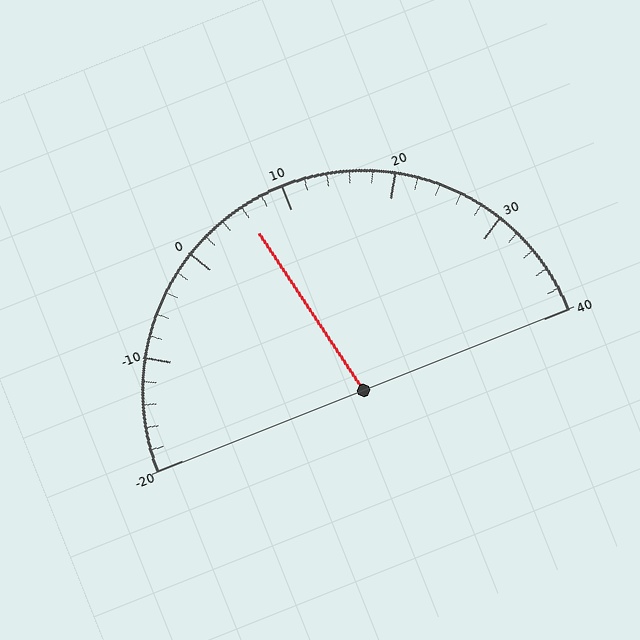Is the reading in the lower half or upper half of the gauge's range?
The reading is in the lower half of the range (-20 to 40).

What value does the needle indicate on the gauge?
The needle indicates approximately 6.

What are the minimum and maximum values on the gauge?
The gauge ranges from -20 to 40.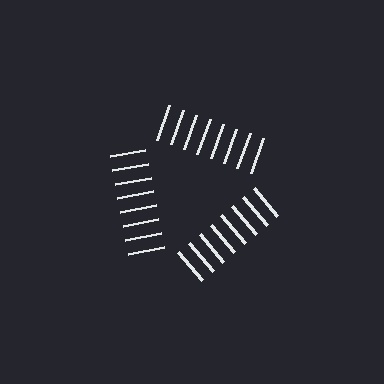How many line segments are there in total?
24 — 8 along each of the 3 edges.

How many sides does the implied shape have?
3 sides — the line-ends trace a triangle.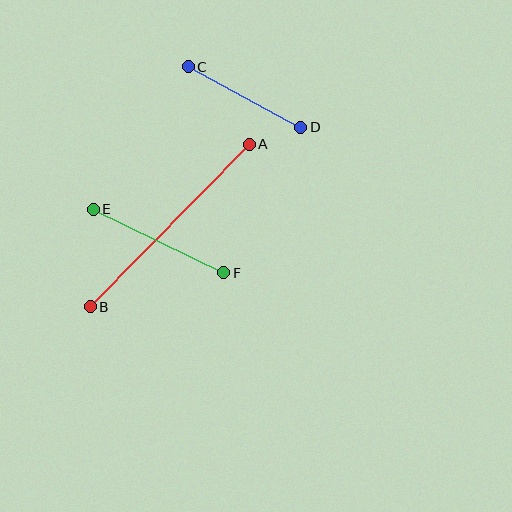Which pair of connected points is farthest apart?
Points A and B are farthest apart.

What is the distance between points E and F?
The distance is approximately 145 pixels.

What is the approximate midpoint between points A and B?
The midpoint is at approximately (170, 226) pixels.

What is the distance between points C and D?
The distance is approximately 128 pixels.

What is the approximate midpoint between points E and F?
The midpoint is at approximately (159, 241) pixels.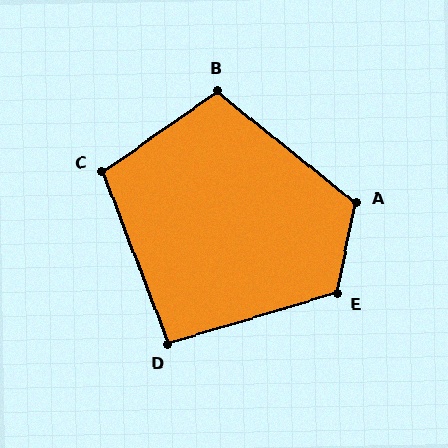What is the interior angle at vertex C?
Approximately 104 degrees (obtuse).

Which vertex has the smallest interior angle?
D, at approximately 94 degrees.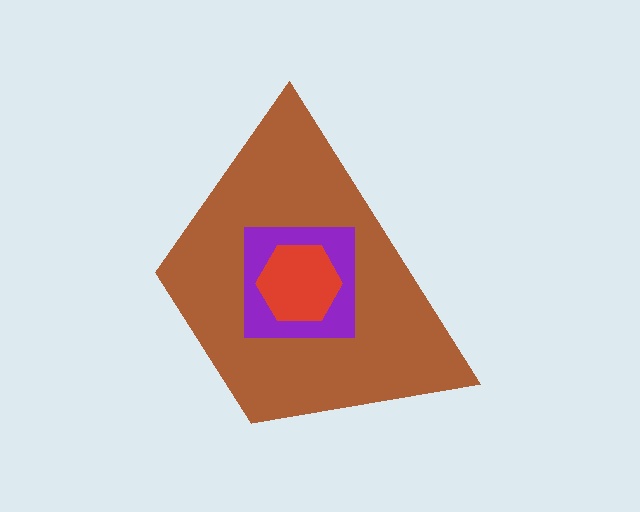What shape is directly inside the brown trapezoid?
The purple square.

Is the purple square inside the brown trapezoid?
Yes.